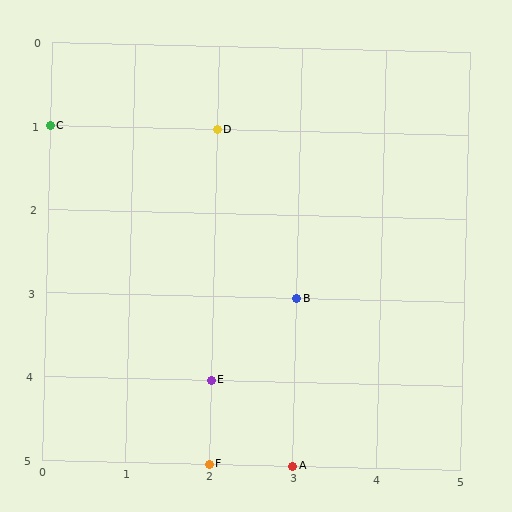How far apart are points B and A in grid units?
Points B and A are 2 rows apart.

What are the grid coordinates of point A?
Point A is at grid coordinates (3, 5).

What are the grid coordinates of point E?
Point E is at grid coordinates (2, 4).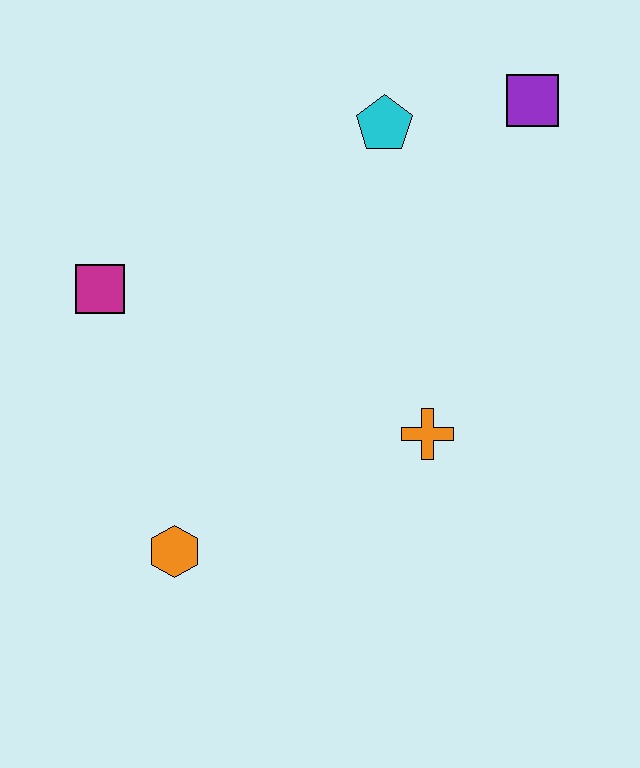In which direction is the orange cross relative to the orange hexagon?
The orange cross is to the right of the orange hexagon.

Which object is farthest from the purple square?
The orange hexagon is farthest from the purple square.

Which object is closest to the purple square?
The cyan pentagon is closest to the purple square.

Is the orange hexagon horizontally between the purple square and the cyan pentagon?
No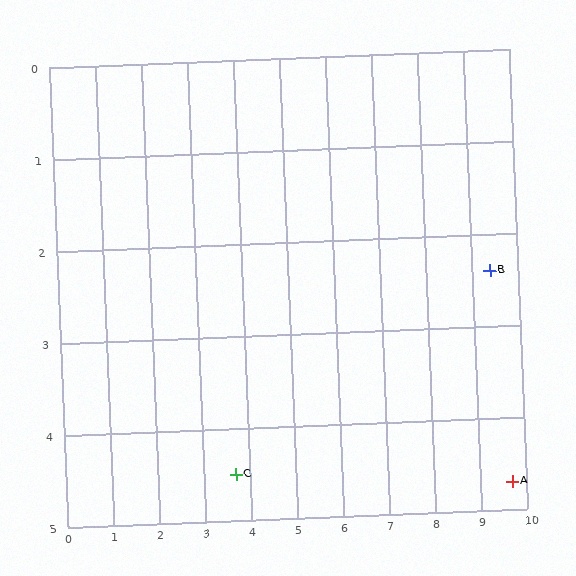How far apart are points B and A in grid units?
Points B and A are about 2.3 grid units apart.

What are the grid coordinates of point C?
Point C is at approximately (3.7, 4.5).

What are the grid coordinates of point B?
Point B is at approximately (9.4, 2.4).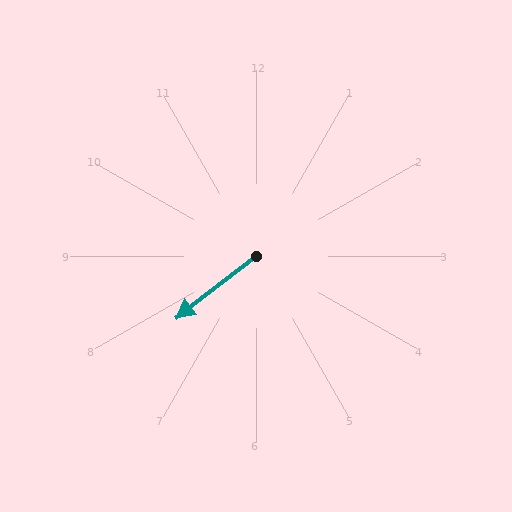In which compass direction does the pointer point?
Southwest.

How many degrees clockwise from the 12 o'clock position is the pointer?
Approximately 232 degrees.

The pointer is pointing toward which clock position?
Roughly 8 o'clock.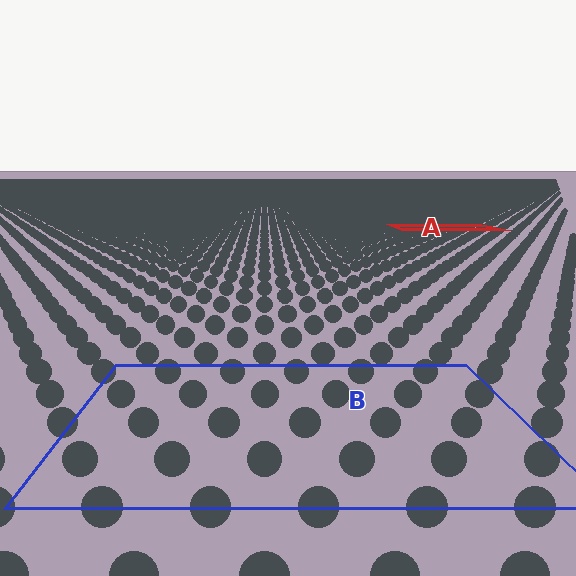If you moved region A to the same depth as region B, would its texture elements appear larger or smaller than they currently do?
They would appear larger. At a closer depth, the same texture elements are projected at a bigger on-screen size.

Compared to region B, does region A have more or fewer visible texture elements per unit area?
Region A has more texture elements per unit area — they are packed more densely because it is farther away.